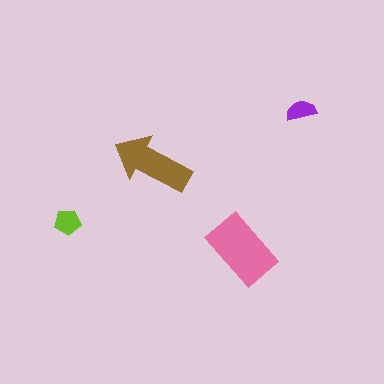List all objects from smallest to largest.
The purple semicircle, the lime pentagon, the brown arrow, the pink rectangle.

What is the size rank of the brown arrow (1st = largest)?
2nd.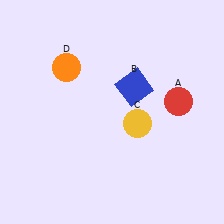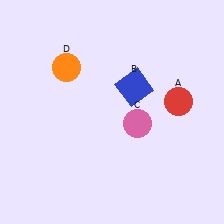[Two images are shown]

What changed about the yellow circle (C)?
In Image 1, C is yellow. In Image 2, it changed to pink.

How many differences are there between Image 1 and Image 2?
There is 1 difference between the two images.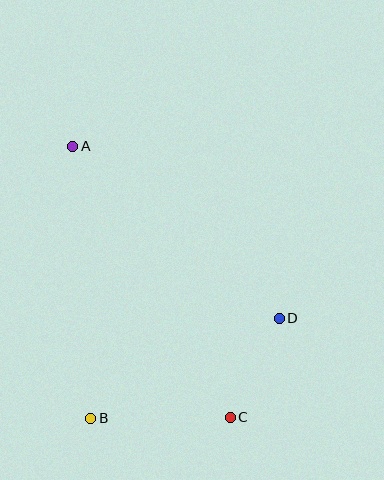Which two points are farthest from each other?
Points A and C are farthest from each other.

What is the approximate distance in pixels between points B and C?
The distance between B and C is approximately 140 pixels.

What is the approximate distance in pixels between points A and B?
The distance between A and B is approximately 273 pixels.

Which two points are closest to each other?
Points C and D are closest to each other.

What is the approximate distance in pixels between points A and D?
The distance between A and D is approximately 269 pixels.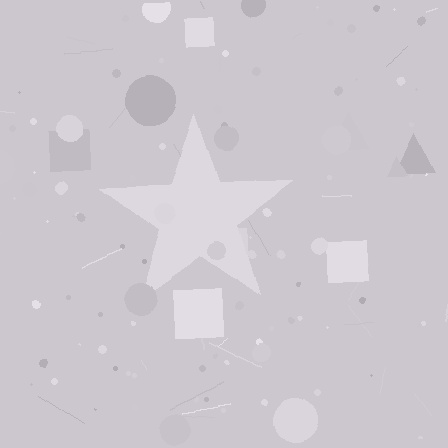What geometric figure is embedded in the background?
A star is embedded in the background.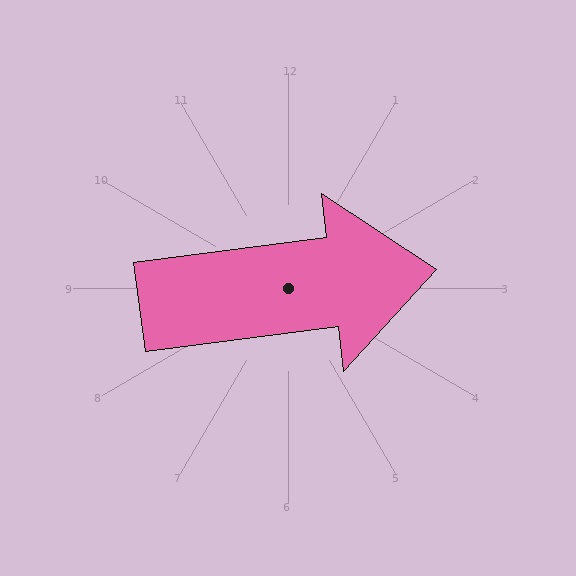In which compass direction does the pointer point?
East.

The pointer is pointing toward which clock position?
Roughly 3 o'clock.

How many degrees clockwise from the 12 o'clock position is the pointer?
Approximately 83 degrees.